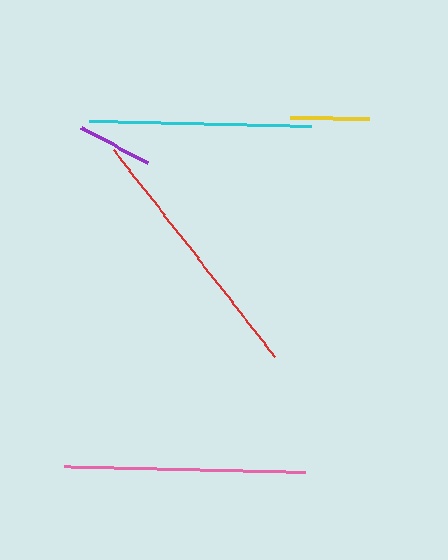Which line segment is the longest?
The red line is the longest at approximately 263 pixels.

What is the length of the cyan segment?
The cyan segment is approximately 222 pixels long.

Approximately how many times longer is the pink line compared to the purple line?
The pink line is approximately 3.2 times the length of the purple line.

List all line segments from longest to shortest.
From longest to shortest: red, pink, cyan, yellow, purple.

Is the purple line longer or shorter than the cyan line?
The cyan line is longer than the purple line.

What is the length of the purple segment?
The purple segment is approximately 75 pixels long.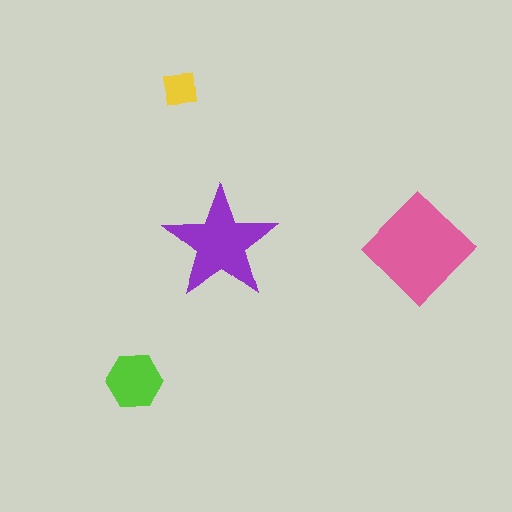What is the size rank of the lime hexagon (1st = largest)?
3rd.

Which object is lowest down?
The lime hexagon is bottommost.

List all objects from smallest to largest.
The yellow square, the lime hexagon, the purple star, the pink diamond.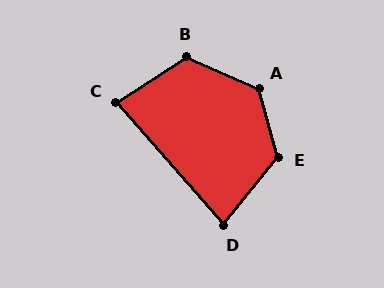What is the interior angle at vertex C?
Approximately 81 degrees (acute).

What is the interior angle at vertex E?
Approximately 126 degrees (obtuse).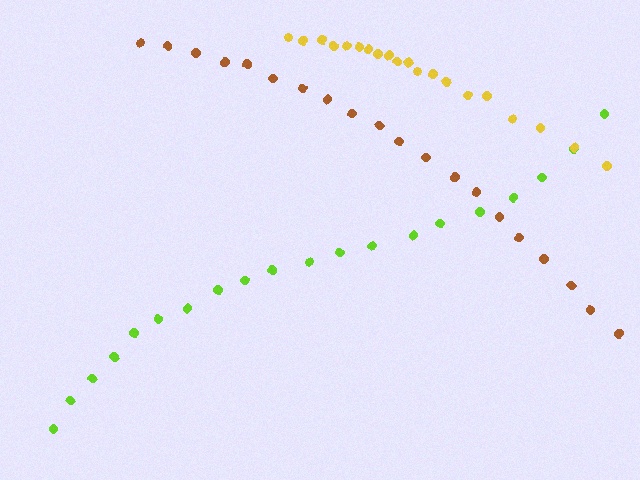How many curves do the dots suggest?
There are 3 distinct paths.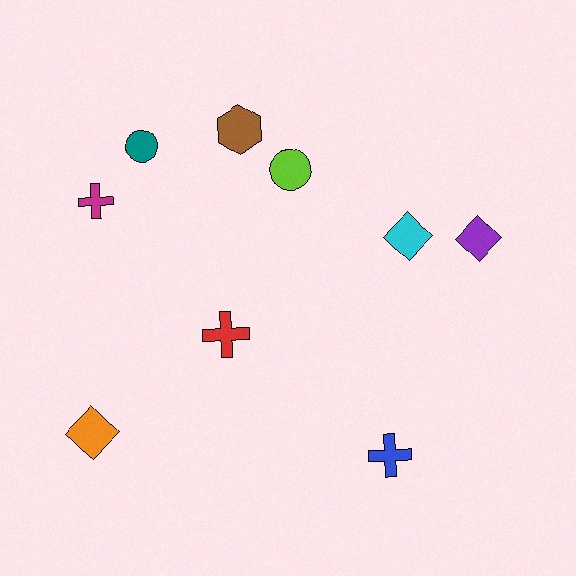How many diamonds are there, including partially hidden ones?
There are 3 diamonds.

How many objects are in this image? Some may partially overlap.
There are 9 objects.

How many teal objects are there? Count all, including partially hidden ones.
There is 1 teal object.